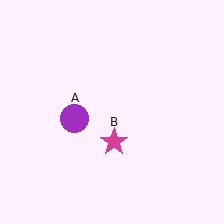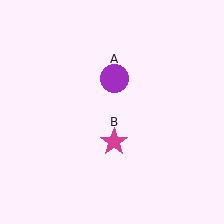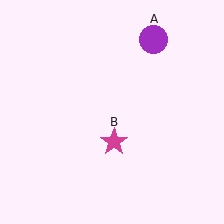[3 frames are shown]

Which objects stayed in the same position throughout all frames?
Magenta star (object B) remained stationary.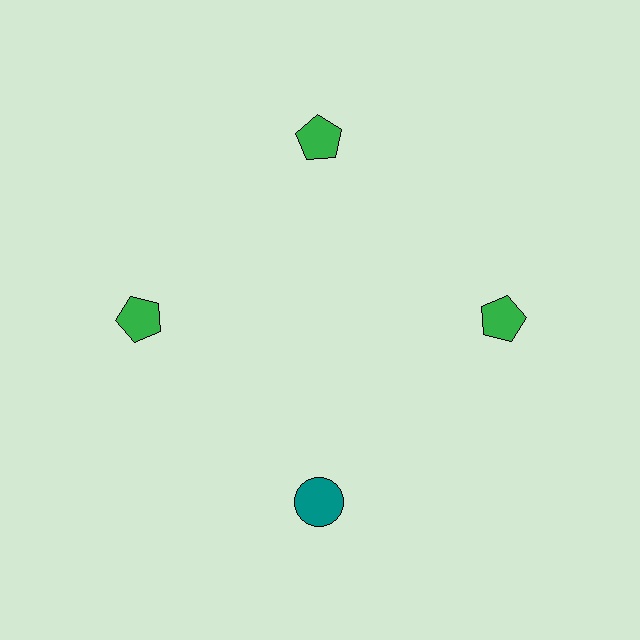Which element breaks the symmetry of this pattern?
The teal circle at roughly the 6 o'clock position breaks the symmetry. All other shapes are green pentagons.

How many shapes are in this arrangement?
There are 4 shapes arranged in a ring pattern.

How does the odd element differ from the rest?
It differs in both color (teal instead of green) and shape (circle instead of pentagon).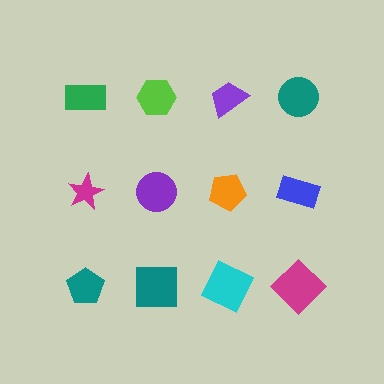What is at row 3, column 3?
A cyan square.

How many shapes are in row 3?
4 shapes.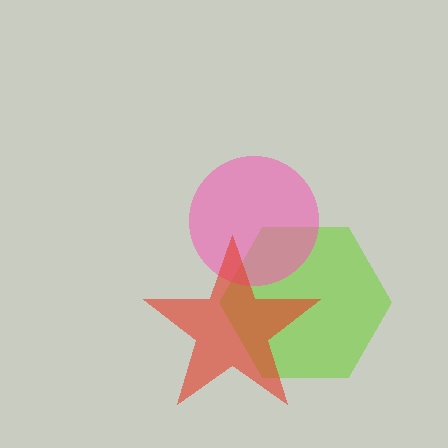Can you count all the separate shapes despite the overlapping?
Yes, there are 3 separate shapes.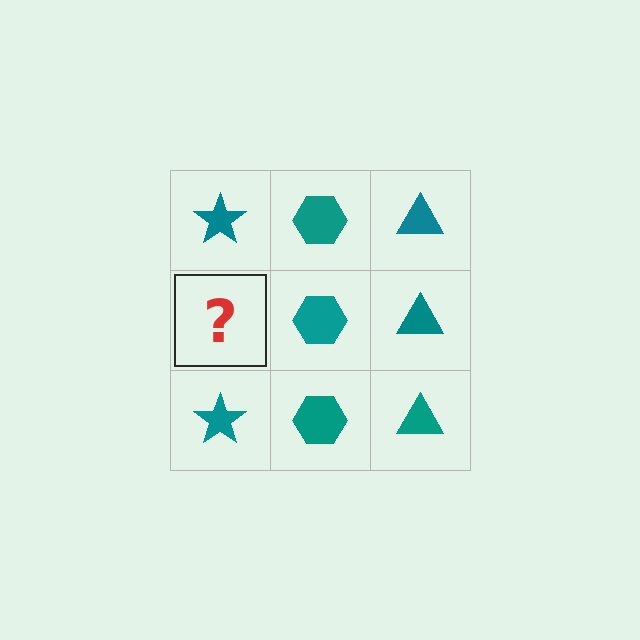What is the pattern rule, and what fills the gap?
The rule is that each column has a consistent shape. The gap should be filled with a teal star.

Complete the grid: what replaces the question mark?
The question mark should be replaced with a teal star.